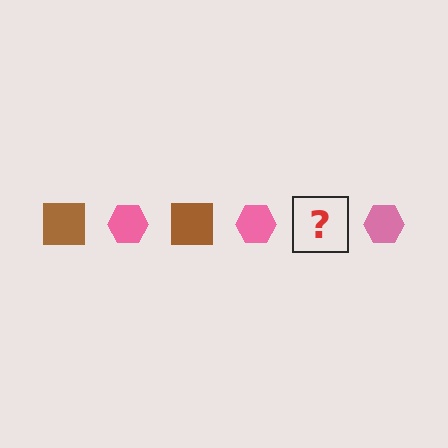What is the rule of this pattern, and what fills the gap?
The rule is that the pattern alternates between brown square and pink hexagon. The gap should be filled with a brown square.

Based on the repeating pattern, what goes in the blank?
The blank should be a brown square.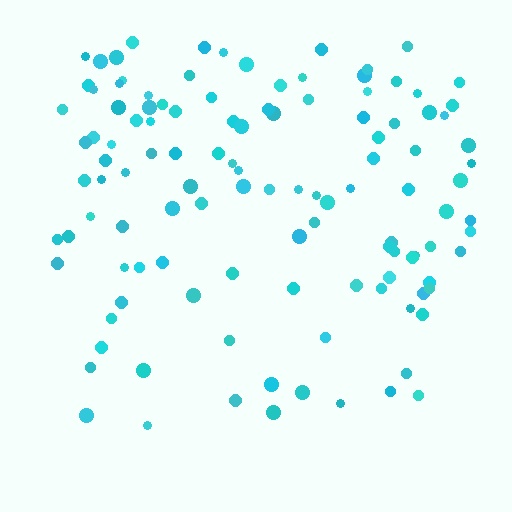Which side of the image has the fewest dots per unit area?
The bottom.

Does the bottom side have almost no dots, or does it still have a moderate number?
Still a moderate number, just noticeably fewer than the top.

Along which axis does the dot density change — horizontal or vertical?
Vertical.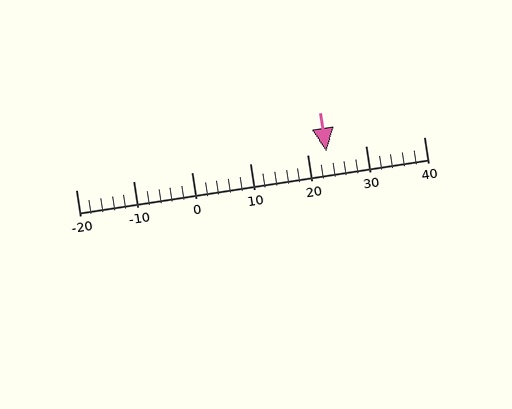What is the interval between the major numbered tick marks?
The major tick marks are spaced 10 units apart.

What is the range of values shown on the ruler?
The ruler shows values from -20 to 40.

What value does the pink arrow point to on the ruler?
The pink arrow points to approximately 23.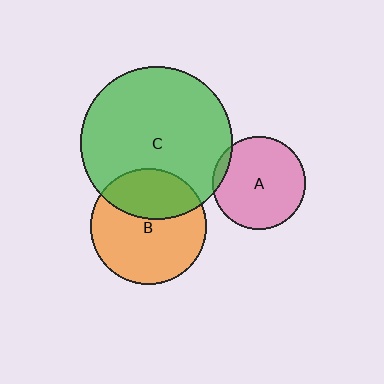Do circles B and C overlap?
Yes.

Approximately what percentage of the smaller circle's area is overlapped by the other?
Approximately 35%.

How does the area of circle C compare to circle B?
Approximately 1.7 times.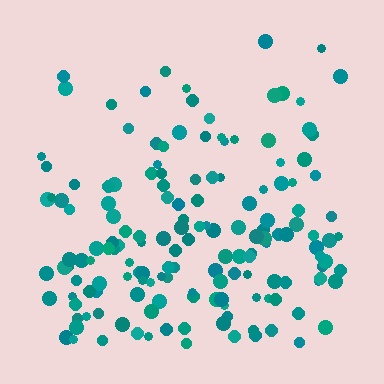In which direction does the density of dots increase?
From top to bottom, with the bottom side densest.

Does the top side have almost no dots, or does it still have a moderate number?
Still a moderate number, just noticeably fewer than the bottom.